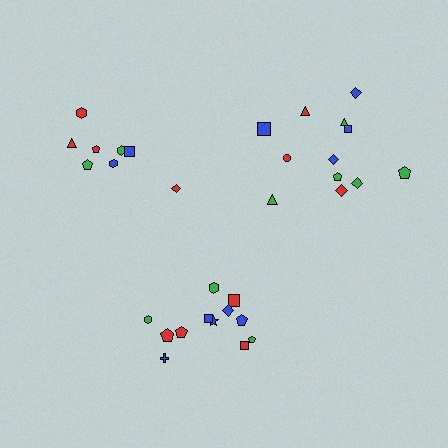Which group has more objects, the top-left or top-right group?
The top-right group.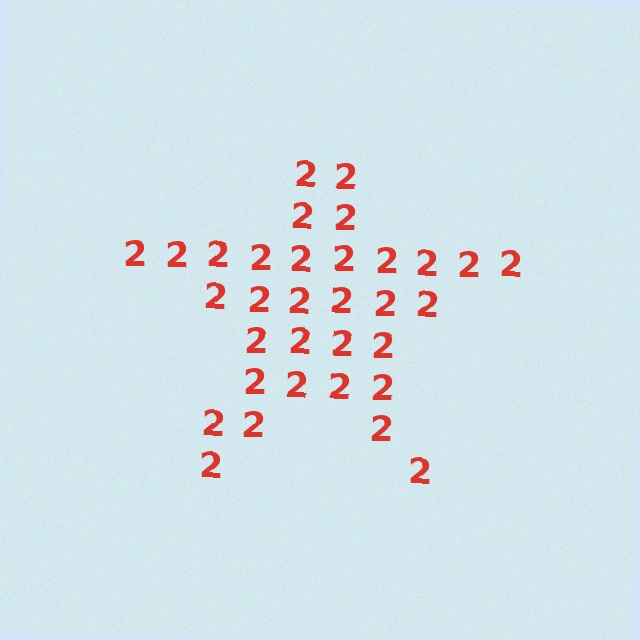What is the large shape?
The large shape is a star.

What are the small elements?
The small elements are digit 2's.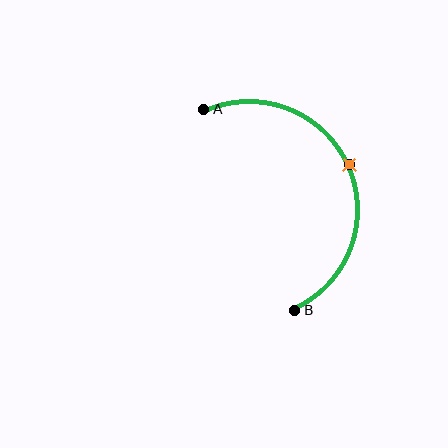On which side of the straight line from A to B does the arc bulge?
The arc bulges to the right of the straight line connecting A and B.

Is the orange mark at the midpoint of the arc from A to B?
Yes. The orange mark lies on the arc at equal arc-length from both A and B — it is the arc midpoint.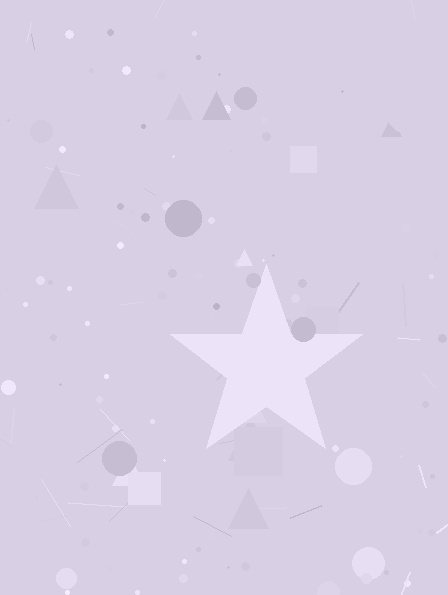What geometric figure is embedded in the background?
A star is embedded in the background.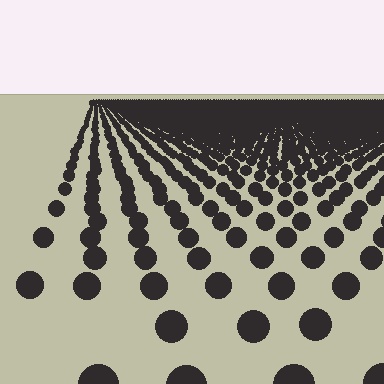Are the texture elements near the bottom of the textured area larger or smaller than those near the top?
Larger. Near the bottom, elements are closer to the viewer and appear at a bigger on-screen size.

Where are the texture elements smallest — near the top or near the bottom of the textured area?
Near the top.